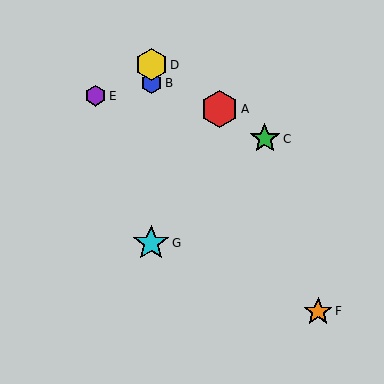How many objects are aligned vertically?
3 objects (B, D, G) are aligned vertically.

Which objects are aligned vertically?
Objects B, D, G are aligned vertically.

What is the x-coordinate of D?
Object D is at x≈151.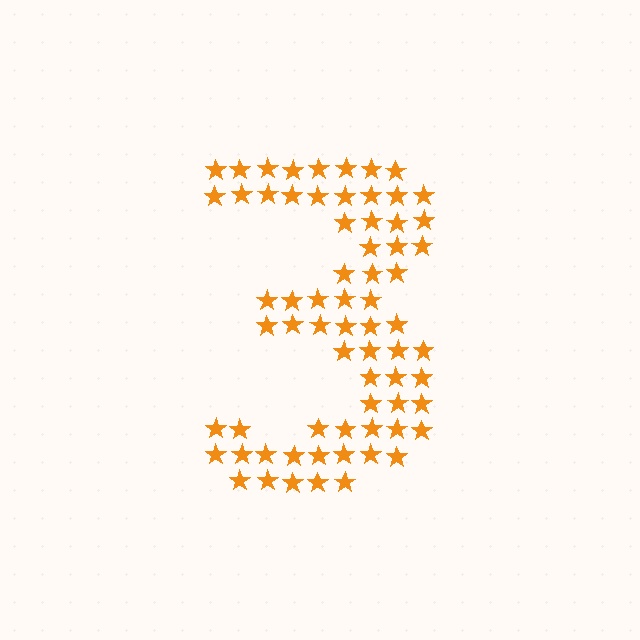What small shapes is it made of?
It is made of small stars.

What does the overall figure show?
The overall figure shows the digit 3.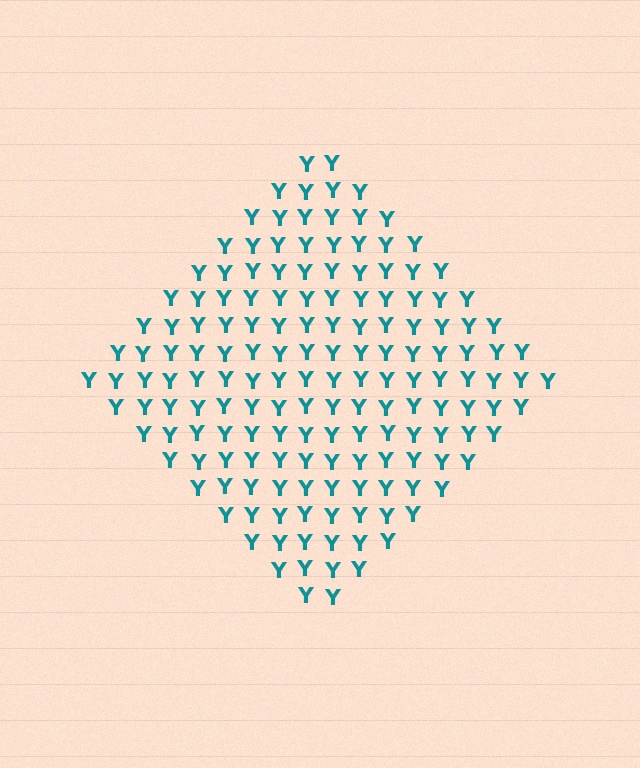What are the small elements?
The small elements are letter Y's.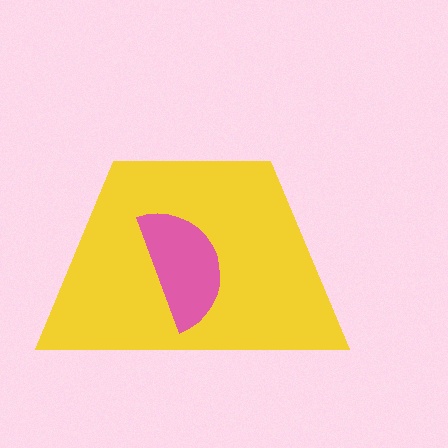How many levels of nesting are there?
2.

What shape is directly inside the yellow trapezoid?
The pink semicircle.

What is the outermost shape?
The yellow trapezoid.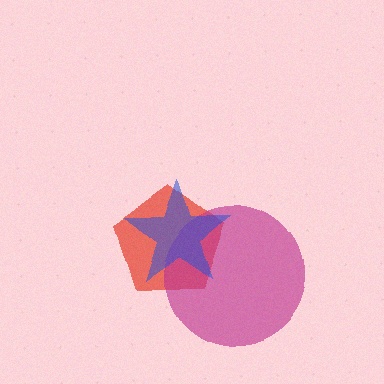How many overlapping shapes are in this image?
There are 3 overlapping shapes in the image.